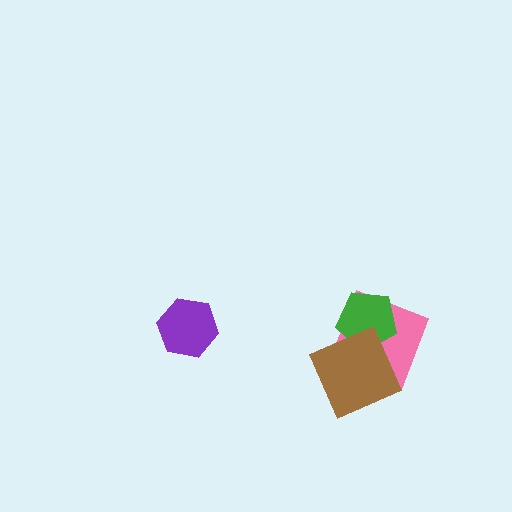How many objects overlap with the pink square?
2 objects overlap with the pink square.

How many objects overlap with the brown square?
2 objects overlap with the brown square.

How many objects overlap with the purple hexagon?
0 objects overlap with the purple hexagon.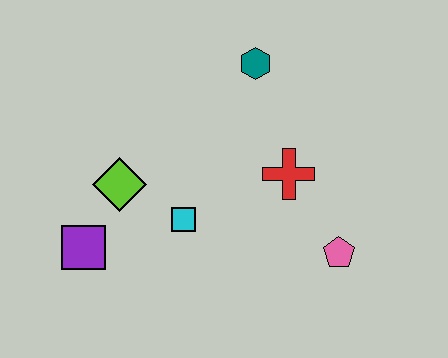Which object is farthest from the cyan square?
The teal hexagon is farthest from the cyan square.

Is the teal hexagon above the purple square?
Yes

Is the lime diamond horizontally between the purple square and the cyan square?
Yes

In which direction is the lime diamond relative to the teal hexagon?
The lime diamond is to the left of the teal hexagon.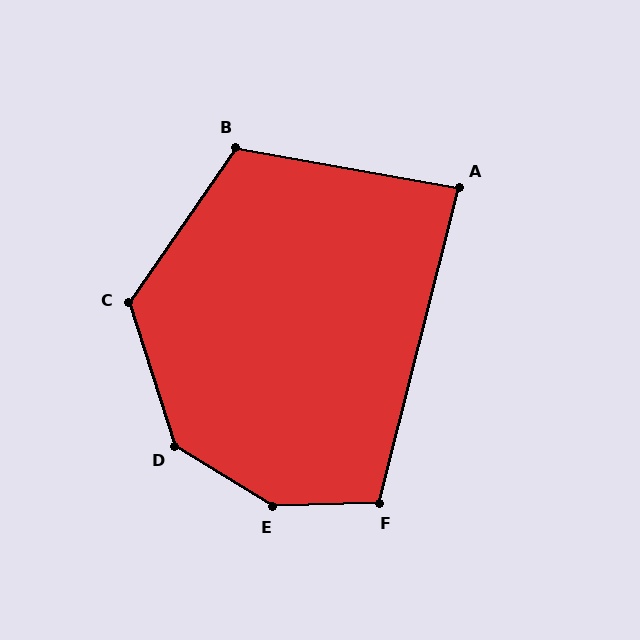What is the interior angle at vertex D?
Approximately 140 degrees (obtuse).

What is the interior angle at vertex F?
Approximately 106 degrees (obtuse).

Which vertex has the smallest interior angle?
A, at approximately 86 degrees.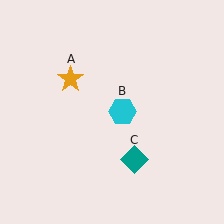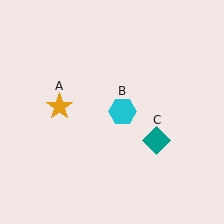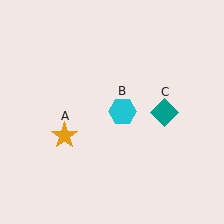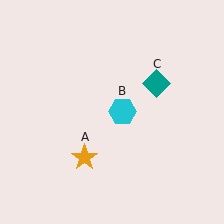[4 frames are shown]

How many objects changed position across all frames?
2 objects changed position: orange star (object A), teal diamond (object C).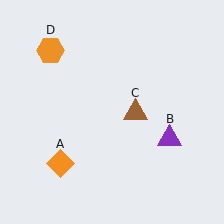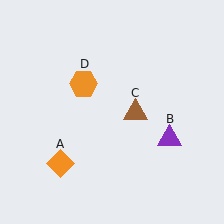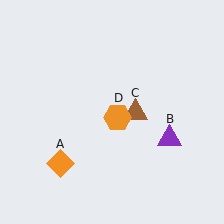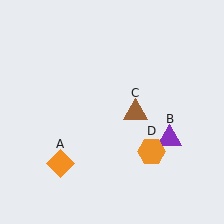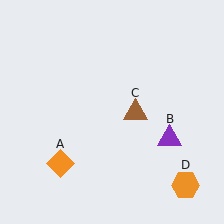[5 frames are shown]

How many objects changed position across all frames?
1 object changed position: orange hexagon (object D).